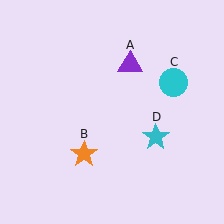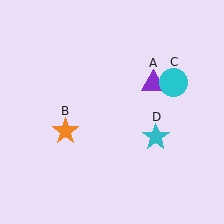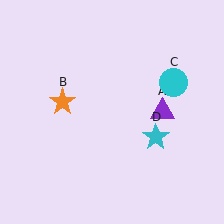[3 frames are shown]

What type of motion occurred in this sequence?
The purple triangle (object A), orange star (object B) rotated clockwise around the center of the scene.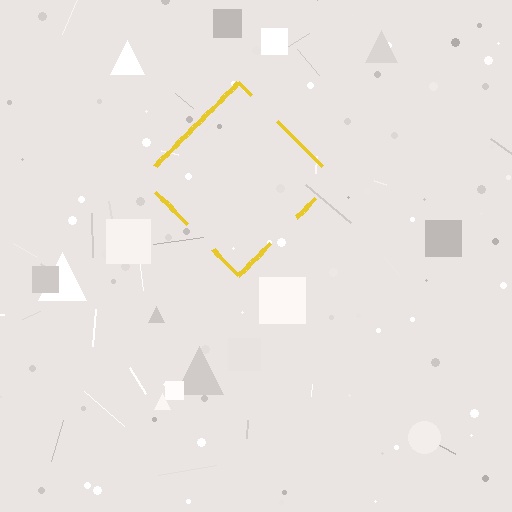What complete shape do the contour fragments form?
The contour fragments form a diamond.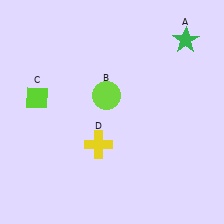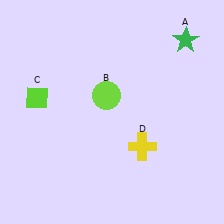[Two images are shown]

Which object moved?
The yellow cross (D) moved right.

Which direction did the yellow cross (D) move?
The yellow cross (D) moved right.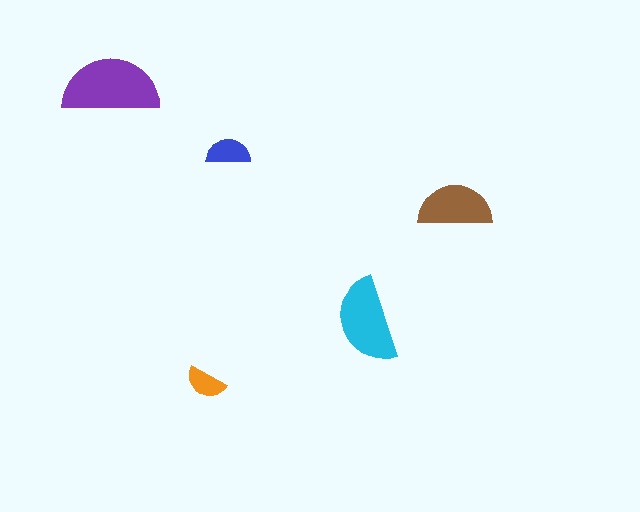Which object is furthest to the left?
The purple semicircle is leftmost.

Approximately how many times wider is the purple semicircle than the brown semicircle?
About 1.5 times wider.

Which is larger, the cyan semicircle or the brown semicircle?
The cyan one.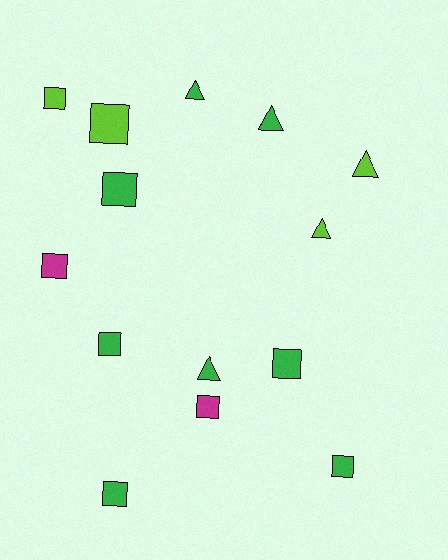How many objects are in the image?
There are 14 objects.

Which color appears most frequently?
Green, with 8 objects.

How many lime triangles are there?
There are 2 lime triangles.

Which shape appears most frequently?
Square, with 9 objects.